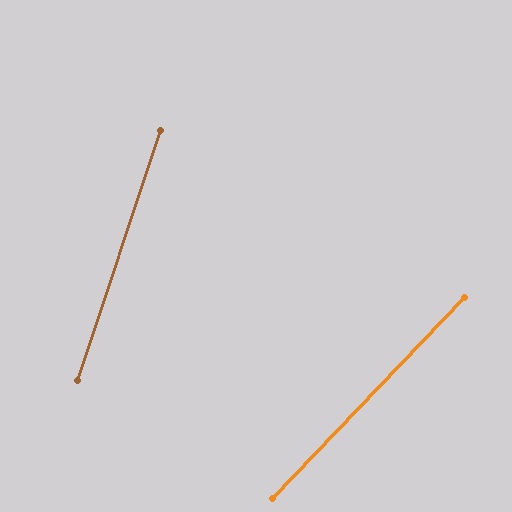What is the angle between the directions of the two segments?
Approximately 25 degrees.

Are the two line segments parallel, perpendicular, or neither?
Neither parallel nor perpendicular — they differ by about 25°.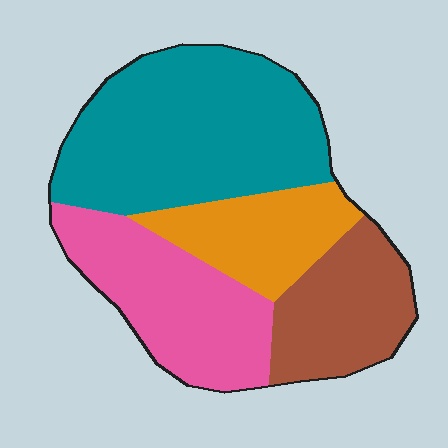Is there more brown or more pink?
Pink.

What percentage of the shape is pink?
Pink takes up about one quarter (1/4) of the shape.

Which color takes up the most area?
Teal, at roughly 40%.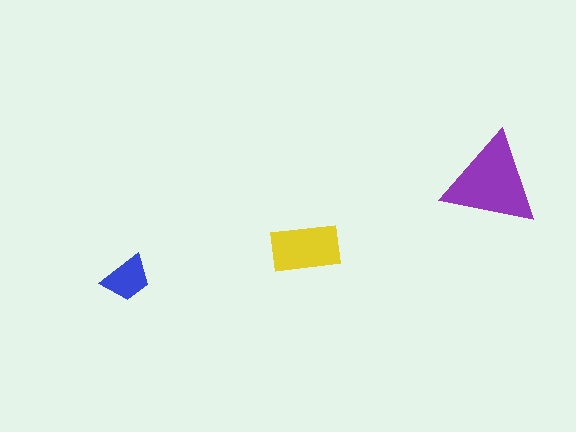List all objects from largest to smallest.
The purple triangle, the yellow rectangle, the blue trapezoid.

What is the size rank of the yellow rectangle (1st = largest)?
2nd.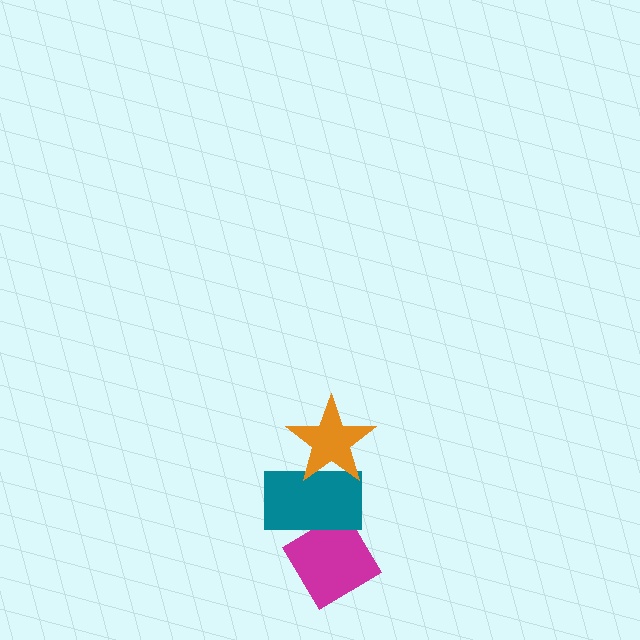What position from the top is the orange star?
The orange star is 1st from the top.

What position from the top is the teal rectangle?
The teal rectangle is 2nd from the top.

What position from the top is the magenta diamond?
The magenta diamond is 3rd from the top.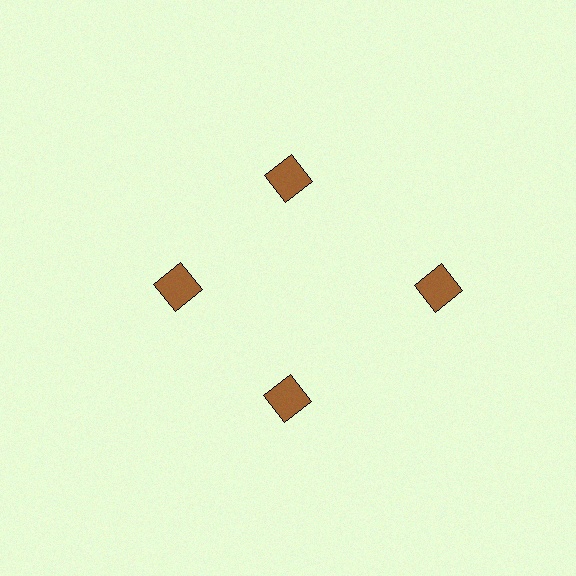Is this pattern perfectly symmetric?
No. The 4 brown diamonds are arranged in a ring, but one element near the 3 o'clock position is pushed outward from the center, breaking the 4-fold rotational symmetry.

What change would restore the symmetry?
The symmetry would be restored by moving it inward, back onto the ring so that all 4 diamonds sit at equal angles and equal distance from the center.